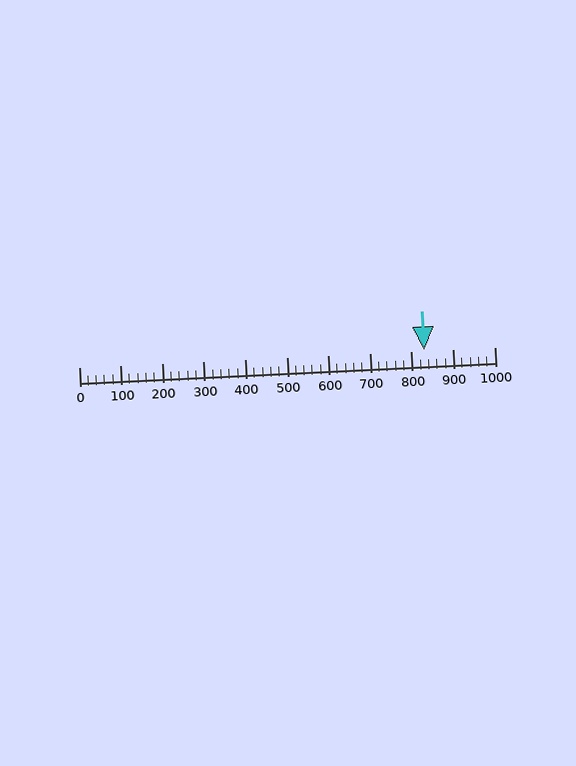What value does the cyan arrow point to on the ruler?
The cyan arrow points to approximately 829.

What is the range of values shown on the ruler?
The ruler shows values from 0 to 1000.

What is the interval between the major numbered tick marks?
The major tick marks are spaced 100 units apart.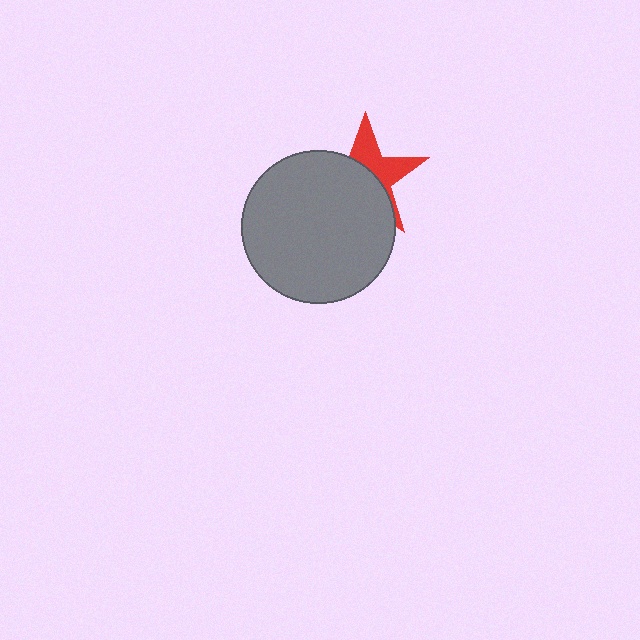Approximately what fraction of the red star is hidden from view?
Roughly 60% of the red star is hidden behind the gray circle.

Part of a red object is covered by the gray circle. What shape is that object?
It is a star.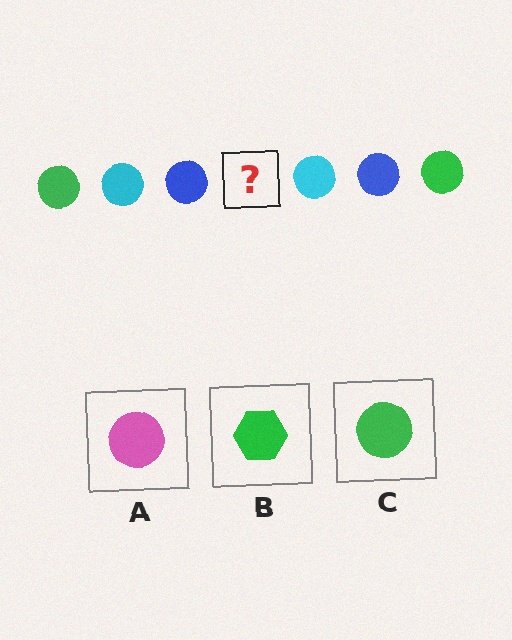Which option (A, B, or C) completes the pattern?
C.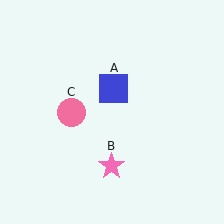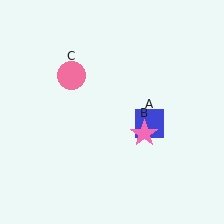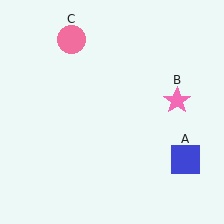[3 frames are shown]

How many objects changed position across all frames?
3 objects changed position: blue square (object A), pink star (object B), pink circle (object C).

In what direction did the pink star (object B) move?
The pink star (object B) moved up and to the right.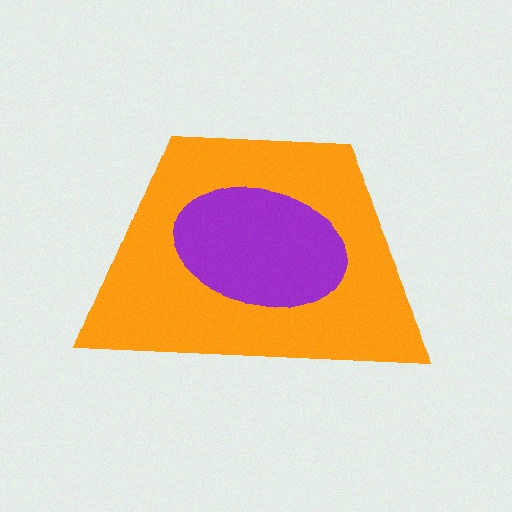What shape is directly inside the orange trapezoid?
The purple ellipse.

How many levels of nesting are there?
2.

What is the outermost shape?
The orange trapezoid.